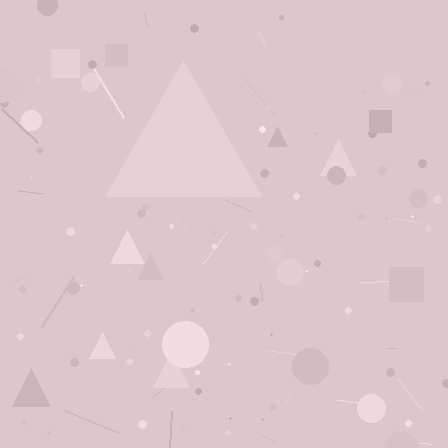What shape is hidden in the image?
A triangle is hidden in the image.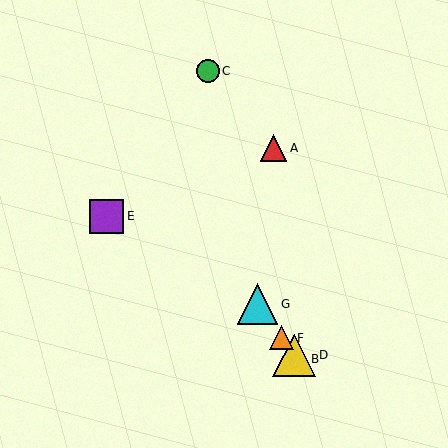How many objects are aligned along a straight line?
4 objects (B, D, F, G) are aligned along a straight line.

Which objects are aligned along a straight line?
Objects B, D, F, G are aligned along a straight line.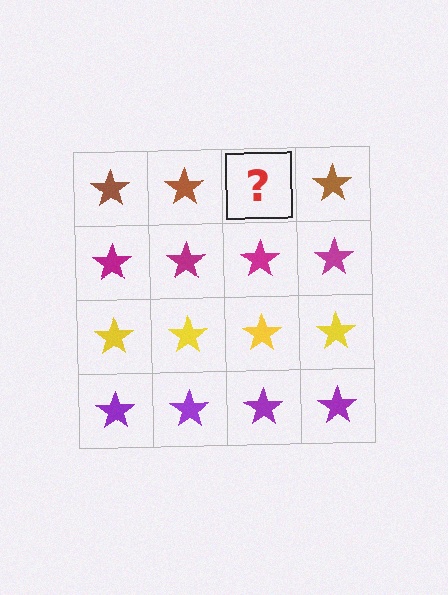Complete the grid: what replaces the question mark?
The question mark should be replaced with a brown star.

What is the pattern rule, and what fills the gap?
The rule is that each row has a consistent color. The gap should be filled with a brown star.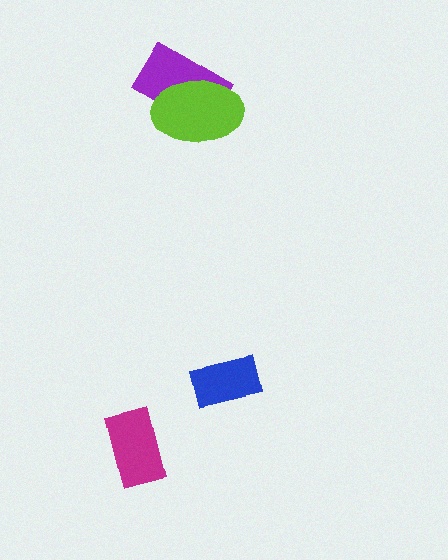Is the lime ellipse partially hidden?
No, no other shape covers it.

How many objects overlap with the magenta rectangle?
0 objects overlap with the magenta rectangle.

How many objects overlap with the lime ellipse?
1 object overlaps with the lime ellipse.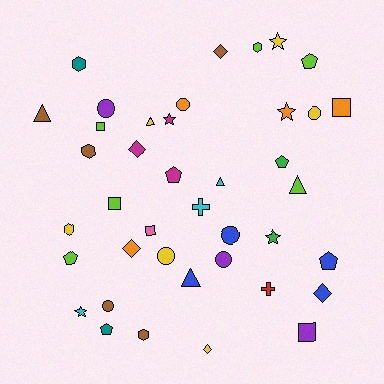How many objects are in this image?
There are 40 objects.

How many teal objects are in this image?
There are 2 teal objects.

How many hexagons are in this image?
There are 5 hexagons.